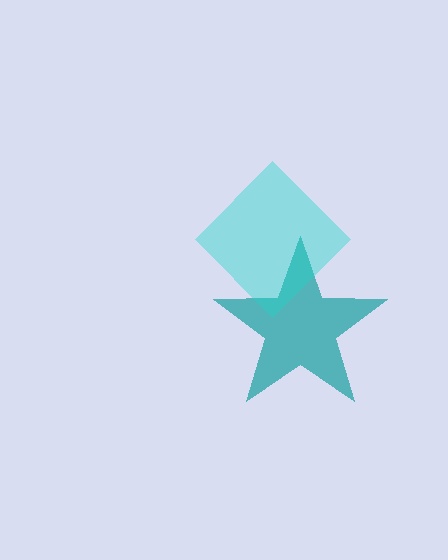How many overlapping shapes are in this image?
There are 2 overlapping shapes in the image.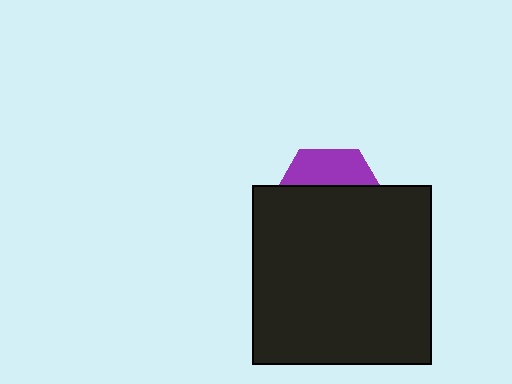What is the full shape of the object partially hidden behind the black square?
The partially hidden object is a purple hexagon.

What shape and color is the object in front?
The object in front is a black square.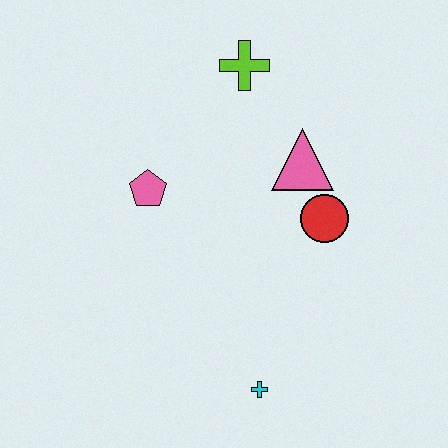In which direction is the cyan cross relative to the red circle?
The cyan cross is below the red circle.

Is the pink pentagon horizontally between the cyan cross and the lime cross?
No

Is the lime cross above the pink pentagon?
Yes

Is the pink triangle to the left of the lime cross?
No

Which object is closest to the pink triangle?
The red circle is closest to the pink triangle.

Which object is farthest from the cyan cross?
The lime cross is farthest from the cyan cross.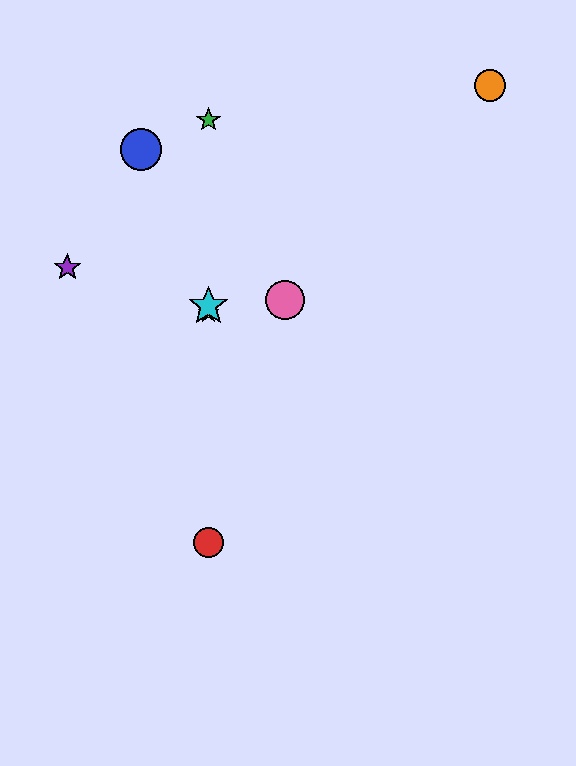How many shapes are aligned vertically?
4 shapes (the red circle, the green star, the yellow star, the cyan star) are aligned vertically.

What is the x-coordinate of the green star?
The green star is at x≈208.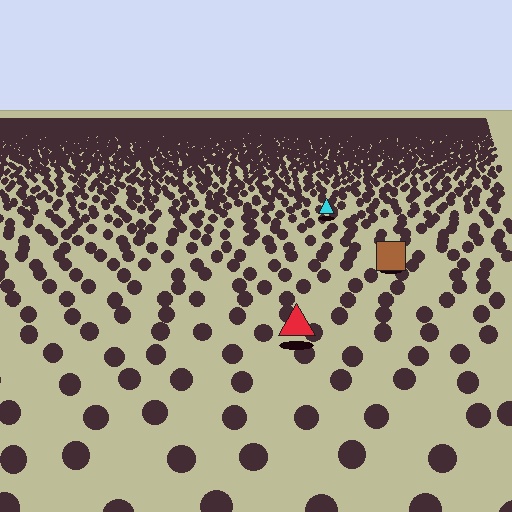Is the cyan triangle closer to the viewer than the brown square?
No. The brown square is closer — you can tell from the texture gradient: the ground texture is coarser near it.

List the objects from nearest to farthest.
From nearest to farthest: the red triangle, the brown square, the cyan triangle.